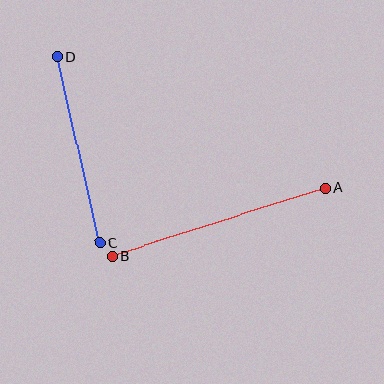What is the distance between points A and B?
The distance is approximately 224 pixels.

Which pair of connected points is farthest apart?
Points A and B are farthest apart.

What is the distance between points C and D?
The distance is approximately 190 pixels.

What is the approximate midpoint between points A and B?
The midpoint is at approximately (219, 222) pixels.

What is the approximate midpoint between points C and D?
The midpoint is at approximately (78, 150) pixels.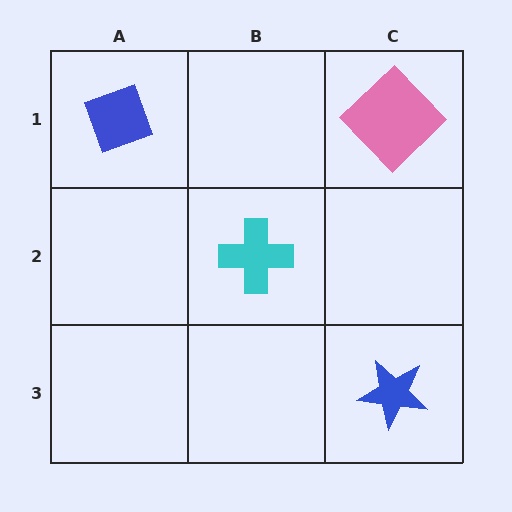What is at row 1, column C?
A pink diamond.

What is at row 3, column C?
A blue star.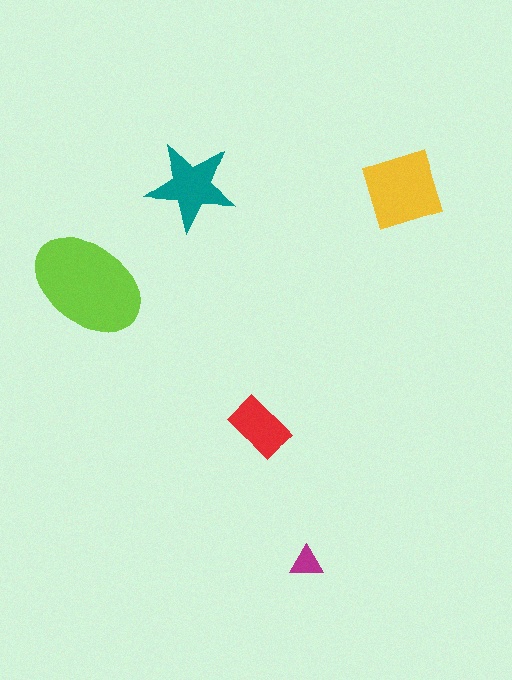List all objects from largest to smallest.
The lime ellipse, the yellow diamond, the teal star, the red rectangle, the magenta triangle.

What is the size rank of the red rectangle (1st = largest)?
4th.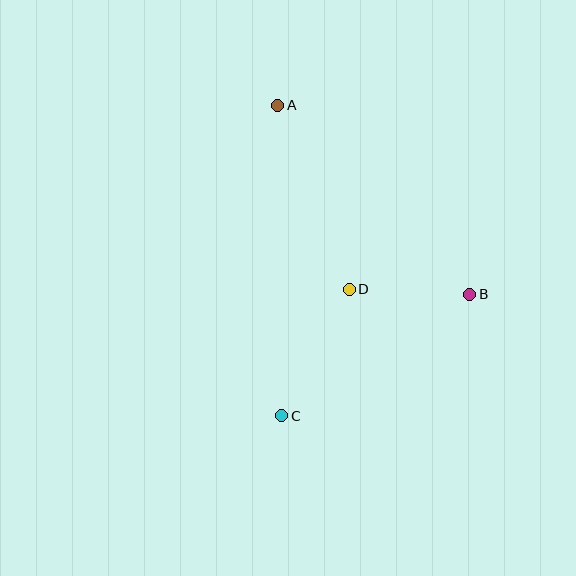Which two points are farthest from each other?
Points A and C are farthest from each other.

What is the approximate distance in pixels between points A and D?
The distance between A and D is approximately 198 pixels.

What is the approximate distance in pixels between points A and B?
The distance between A and B is approximately 269 pixels.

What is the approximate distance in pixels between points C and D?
The distance between C and D is approximately 143 pixels.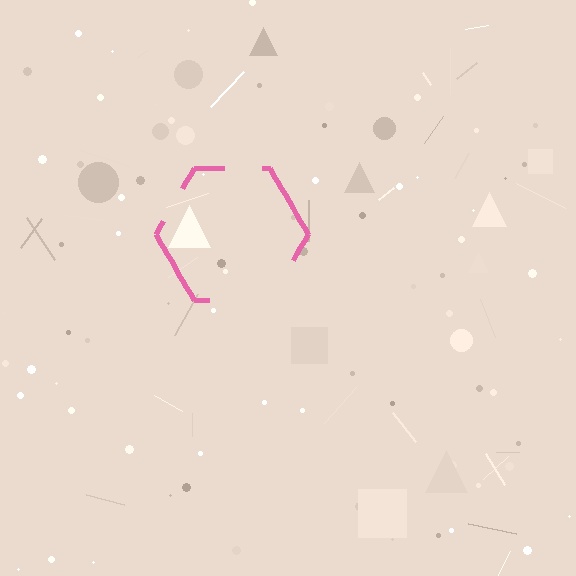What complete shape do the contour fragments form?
The contour fragments form a hexagon.